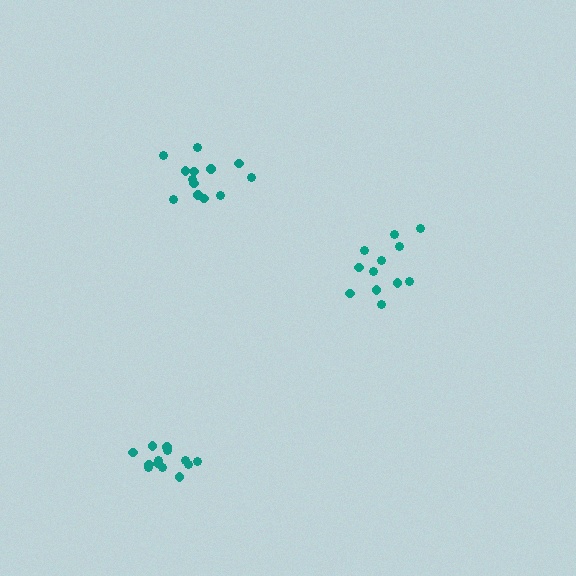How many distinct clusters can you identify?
There are 3 distinct clusters.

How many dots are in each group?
Group 1: 12 dots, Group 2: 13 dots, Group 3: 13 dots (38 total).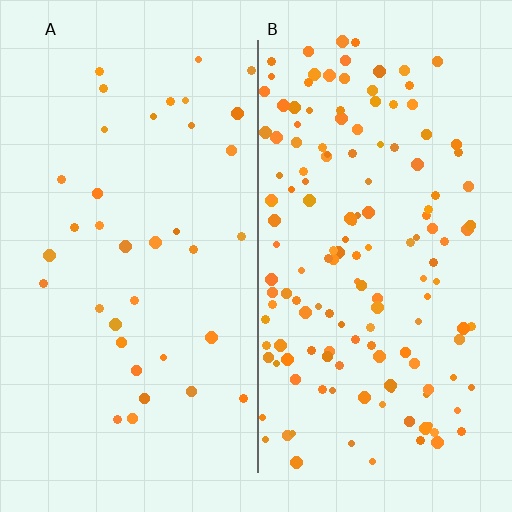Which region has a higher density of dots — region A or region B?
B (the right).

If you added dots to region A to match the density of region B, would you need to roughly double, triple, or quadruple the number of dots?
Approximately quadruple.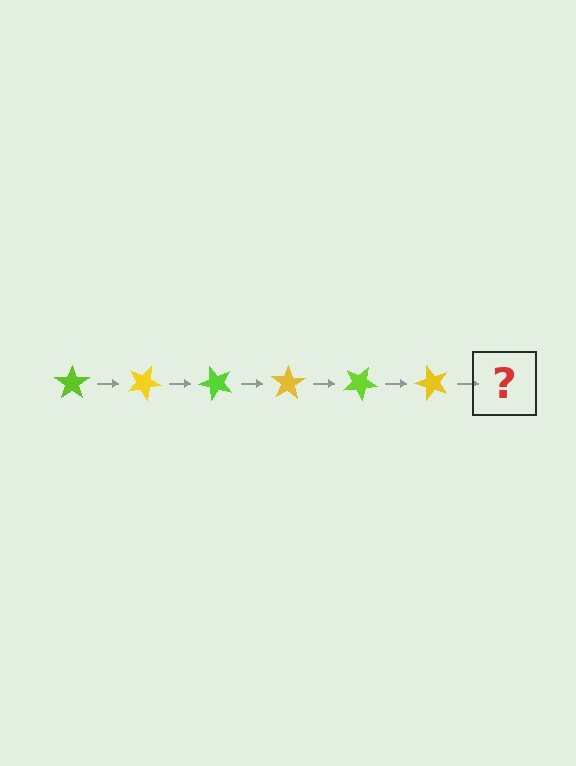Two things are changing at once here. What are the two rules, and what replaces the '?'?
The two rules are that it rotates 25 degrees each step and the color cycles through lime and yellow. The '?' should be a lime star, rotated 150 degrees from the start.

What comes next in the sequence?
The next element should be a lime star, rotated 150 degrees from the start.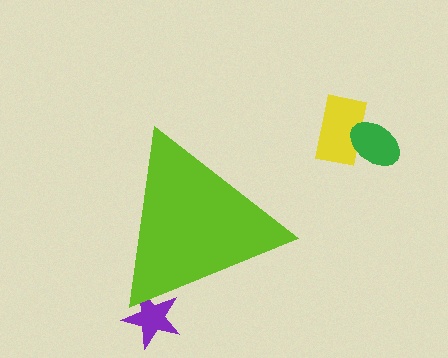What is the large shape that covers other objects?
A lime triangle.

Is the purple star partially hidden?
Yes, the purple star is partially hidden behind the lime triangle.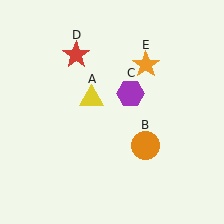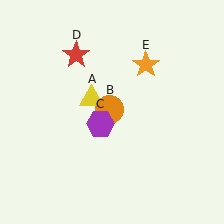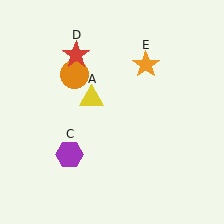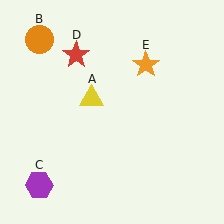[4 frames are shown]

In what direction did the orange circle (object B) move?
The orange circle (object B) moved up and to the left.